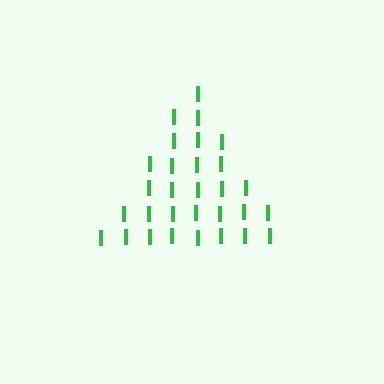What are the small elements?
The small elements are letter I's.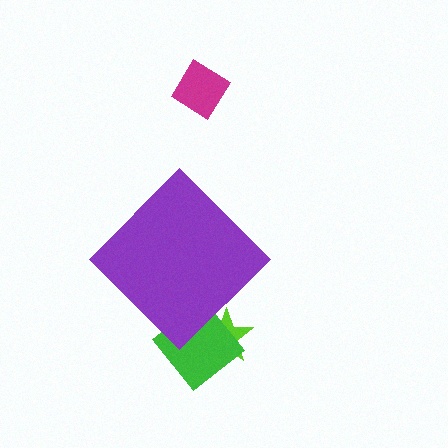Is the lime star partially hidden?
Yes, the lime star is partially hidden behind the purple diamond.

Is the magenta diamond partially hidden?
No, the magenta diamond is fully visible.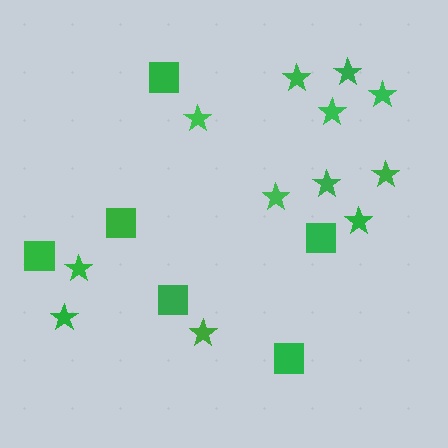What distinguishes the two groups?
There are 2 groups: one group of squares (6) and one group of stars (12).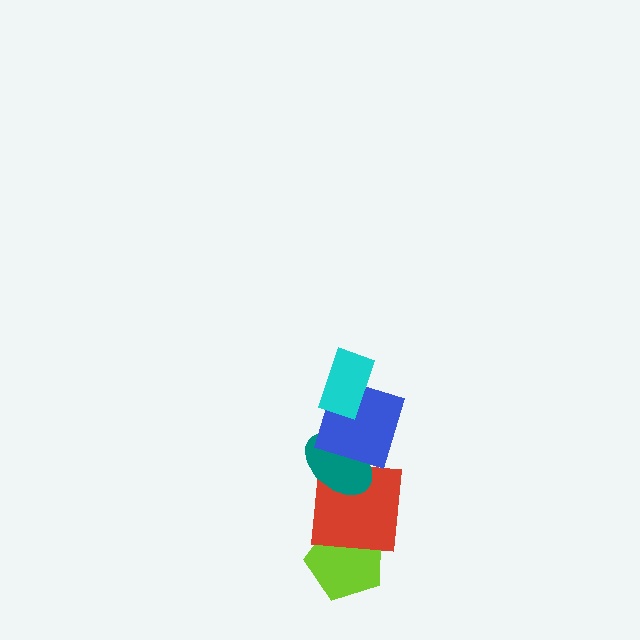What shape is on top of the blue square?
The cyan rectangle is on top of the blue square.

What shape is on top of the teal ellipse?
The blue square is on top of the teal ellipse.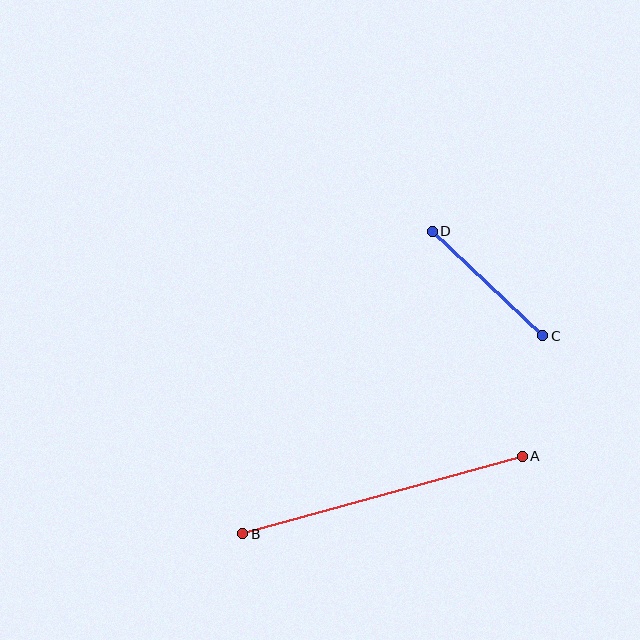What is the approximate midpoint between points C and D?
The midpoint is at approximately (488, 284) pixels.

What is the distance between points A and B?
The distance is approximately 290 pixels.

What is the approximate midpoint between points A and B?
The midpoint is at approximately (382, 495) pixels.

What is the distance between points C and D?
The distance is approximately 152 pixels.